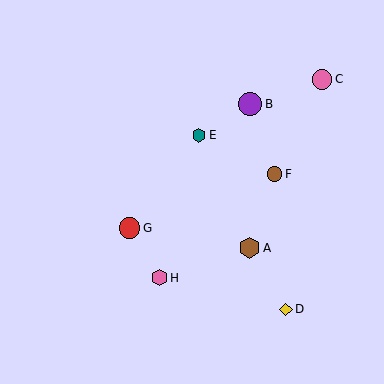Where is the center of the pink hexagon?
The center of the pink hexagon is at (160, 278).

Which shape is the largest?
The purple circle (labeled B) is the largest.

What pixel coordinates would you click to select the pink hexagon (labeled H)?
Click at (160, 278) to select the pink hexagon H.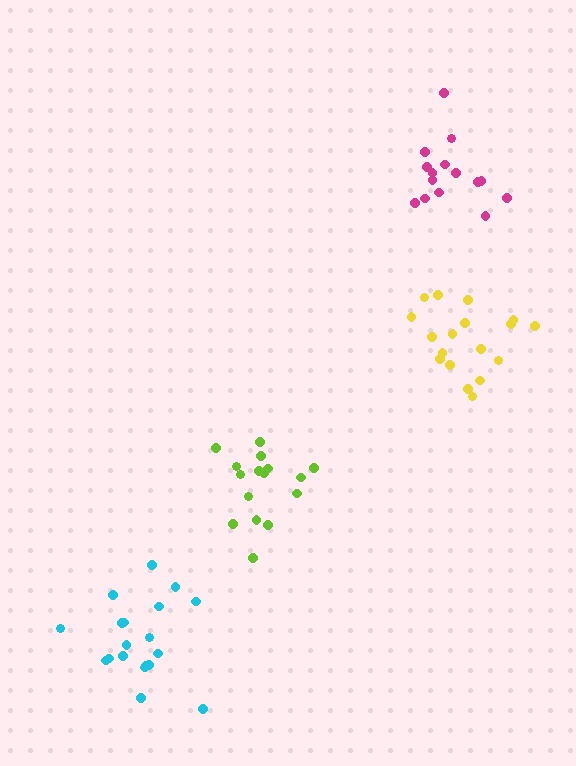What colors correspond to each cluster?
The clusters are colored: cyan, yellow, magenta, lime.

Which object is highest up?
The magenta cluster is topmost.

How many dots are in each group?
Group 1: 19 dots, Group 2: 18 dots, Group 3: 15 dots, Group 4: 16 dots (68 total).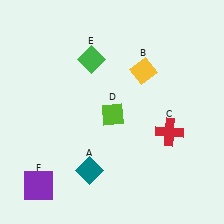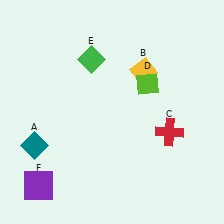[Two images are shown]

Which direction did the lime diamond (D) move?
The lime diamond (D) moved right.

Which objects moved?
The objects that moved are: the teal diamond (A), the lime diamond (D).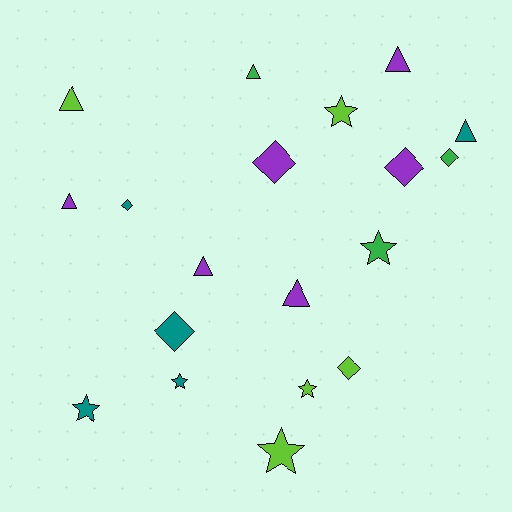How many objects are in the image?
There are 19 objects.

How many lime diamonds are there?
There is 1 lime diamond.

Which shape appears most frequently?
Triangle, with 7 objects.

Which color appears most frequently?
Purple, with 6 objects.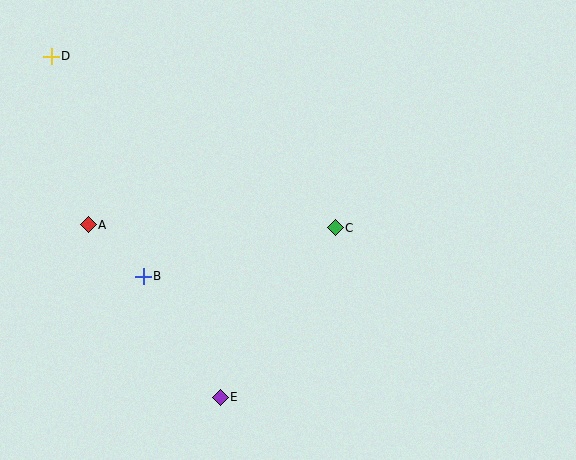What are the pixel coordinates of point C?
Point C is at (335, 228).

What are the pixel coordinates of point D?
Point D is at (51, 56).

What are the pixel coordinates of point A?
Point A is at (88, 225).